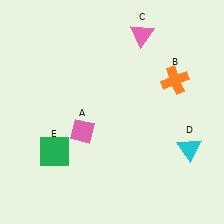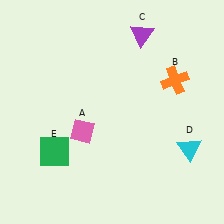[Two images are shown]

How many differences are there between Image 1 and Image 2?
There is 1 difference between the two images.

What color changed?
The triangle (C) changed from pink in Image 1 to purple in Image 2.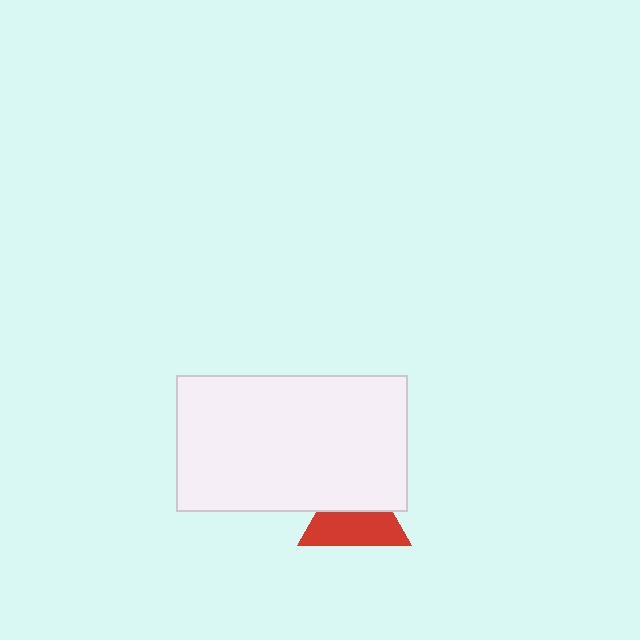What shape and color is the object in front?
The object in front is a white rectangle.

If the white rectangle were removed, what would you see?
You would see the complete red triangle.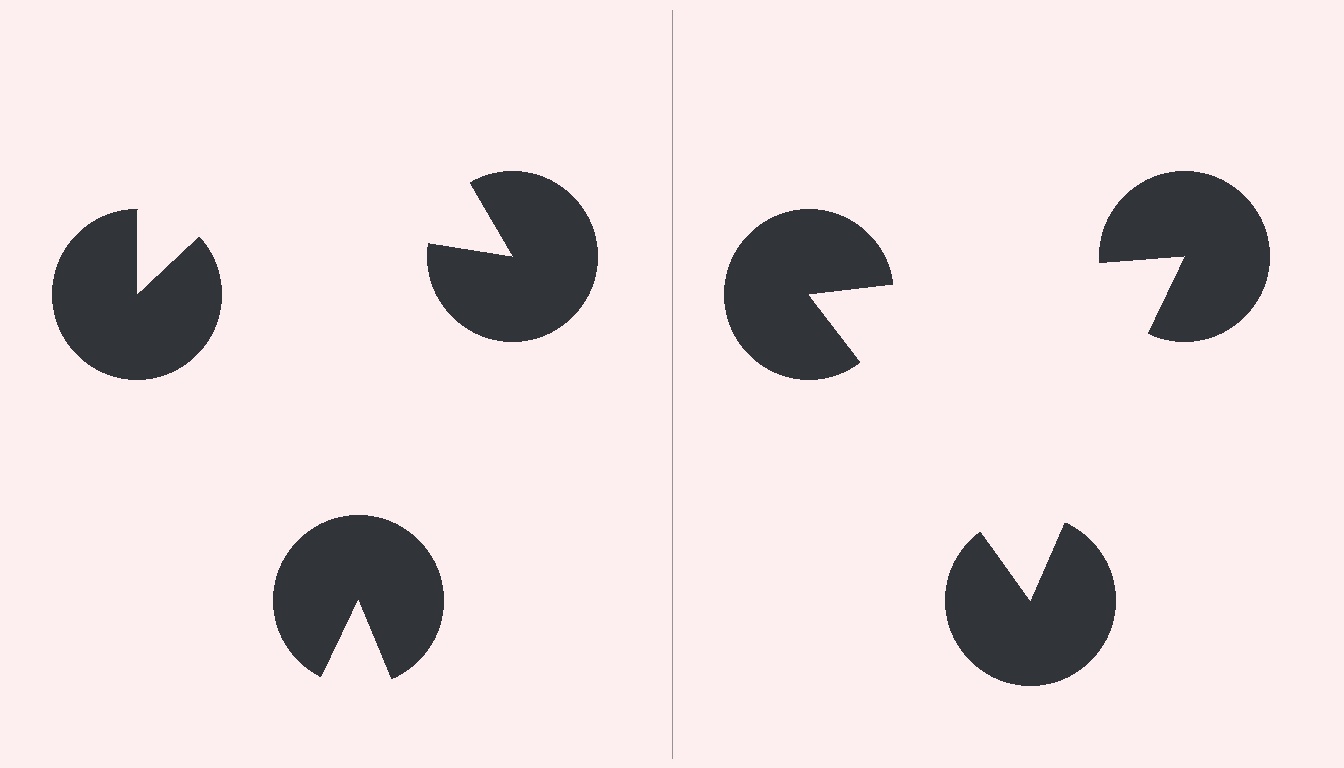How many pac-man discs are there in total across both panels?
6 — 3 on each side.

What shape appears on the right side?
An illusory triangle.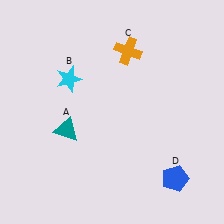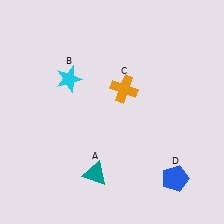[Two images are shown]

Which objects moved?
The objects that moved are: the teal triangle (A), the orange cross (C).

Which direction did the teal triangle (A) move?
The teal triangle (A) moved down.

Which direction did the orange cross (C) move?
The orange cross (C) moved down.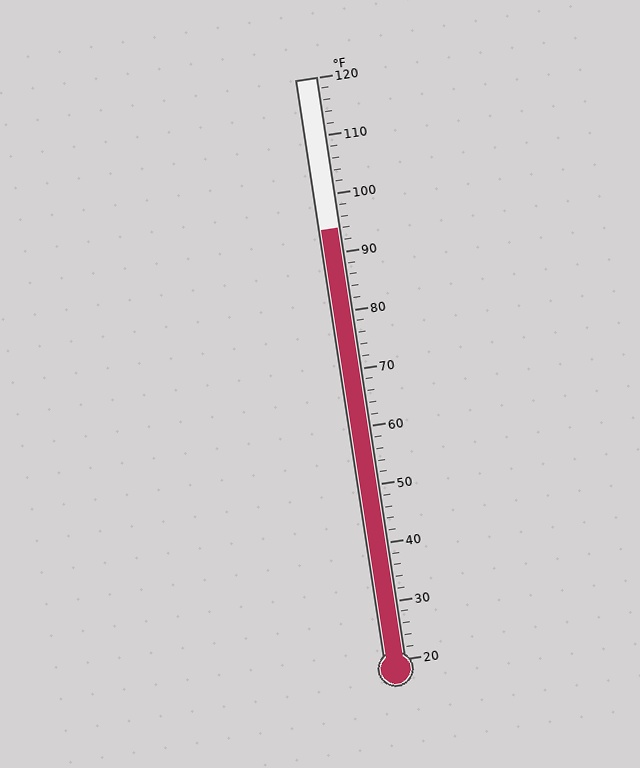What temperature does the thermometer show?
The thermometer shows approximately 94°F.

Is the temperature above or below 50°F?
The temperature is above 50°F.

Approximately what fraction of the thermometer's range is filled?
The thermometer is filled to approximately 75% of its range.